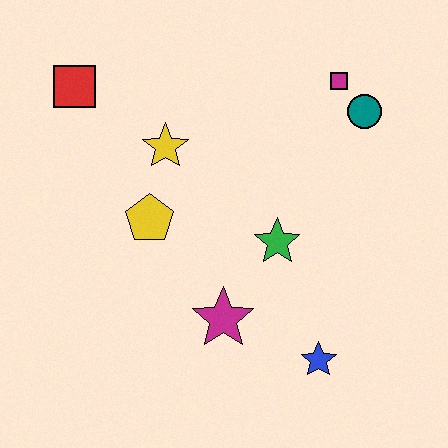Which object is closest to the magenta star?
The green star is closest to the magenta star.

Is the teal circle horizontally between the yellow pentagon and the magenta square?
No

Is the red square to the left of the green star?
Yes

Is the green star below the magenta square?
Yes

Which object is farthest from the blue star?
The red square is farthest from the blue star.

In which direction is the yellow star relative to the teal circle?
The yellow star is to the left of the teal circle.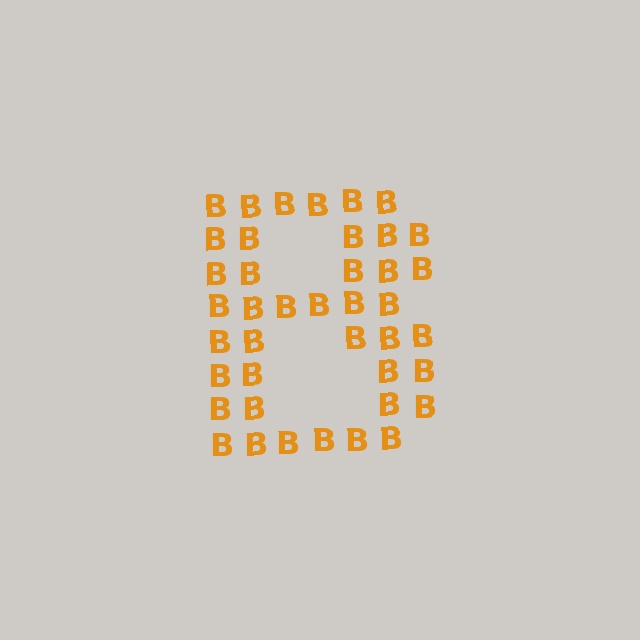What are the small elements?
The small elements are letter B's.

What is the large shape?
The large shape is the letter B.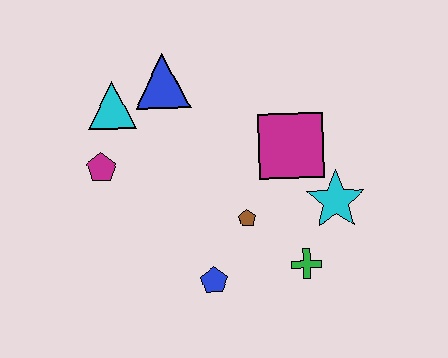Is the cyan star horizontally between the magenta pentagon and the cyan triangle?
No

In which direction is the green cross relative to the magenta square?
The green cross is below the magenta square.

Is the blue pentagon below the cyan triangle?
Yes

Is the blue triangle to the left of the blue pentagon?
Yes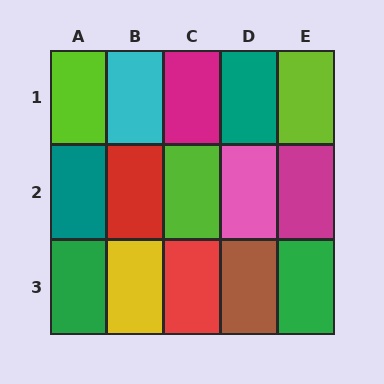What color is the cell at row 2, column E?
Magenta.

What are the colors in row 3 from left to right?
Green, yellow, red, brown, green.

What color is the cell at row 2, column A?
Teal.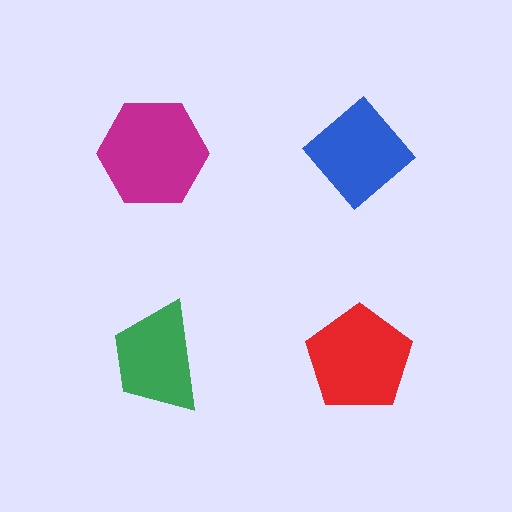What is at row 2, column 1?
A green trapezoid.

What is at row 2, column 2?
A red pentagon.